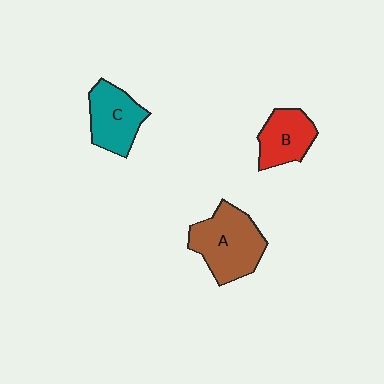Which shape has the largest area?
Shape A (brown).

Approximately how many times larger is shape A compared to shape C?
Approximately 1.3 times.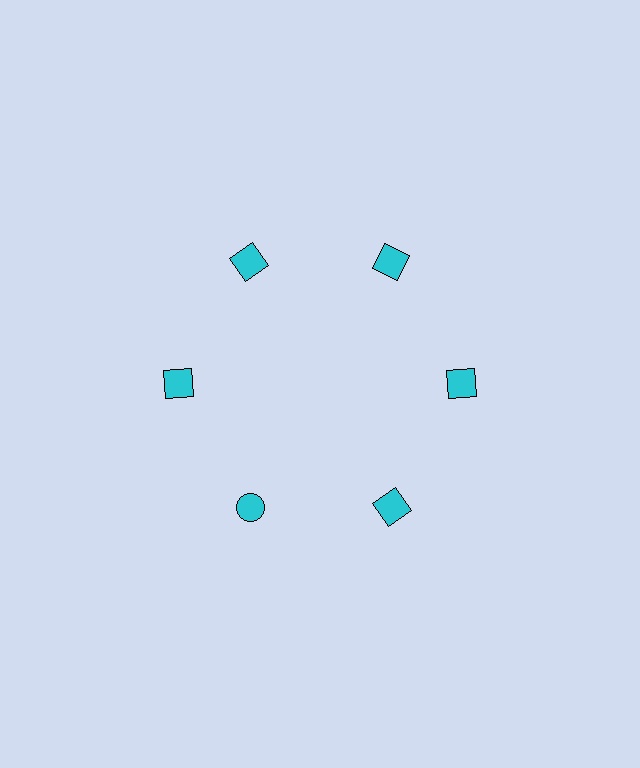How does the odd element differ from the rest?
It has a different shape: circle instead of square.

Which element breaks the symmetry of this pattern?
The cyan circle at roughly the 7 o'clock position breaks the symmetry. All other shapes are cyan squares.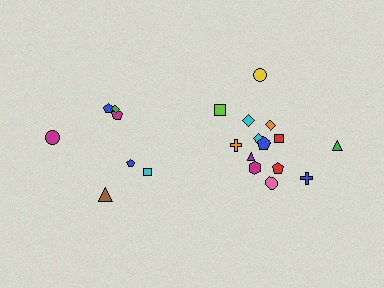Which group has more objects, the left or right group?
The right group.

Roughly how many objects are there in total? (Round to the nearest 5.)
Roughly 20 objects in total.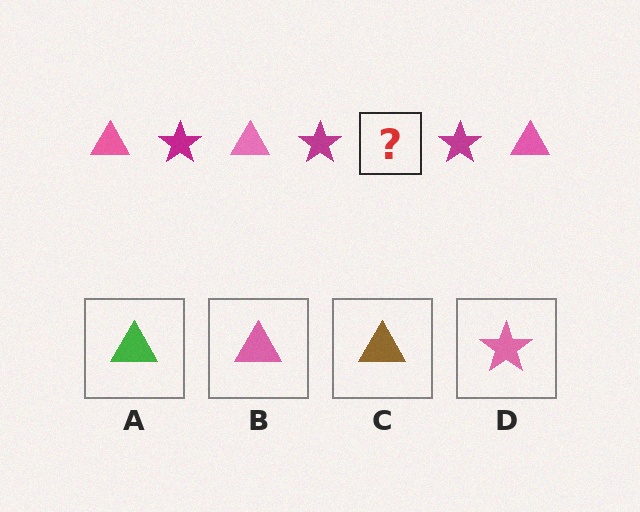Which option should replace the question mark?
Option B.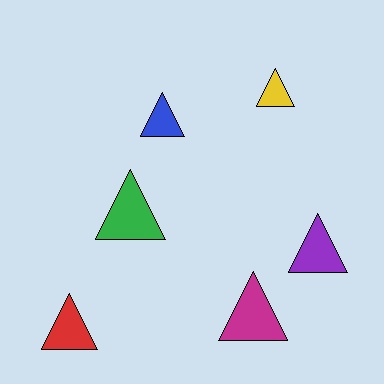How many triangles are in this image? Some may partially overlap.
There are 6 triangles.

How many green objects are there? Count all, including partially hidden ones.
There is 1 green object.